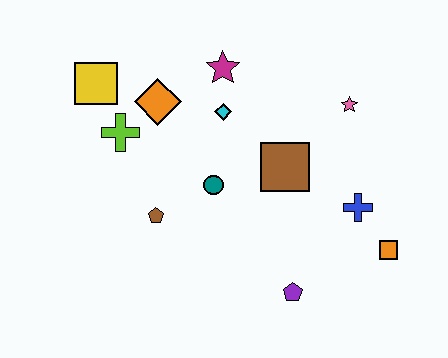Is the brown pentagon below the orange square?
No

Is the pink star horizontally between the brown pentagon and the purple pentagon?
No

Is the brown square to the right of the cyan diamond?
Yes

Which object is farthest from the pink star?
The yellow square is farthest from the pink star.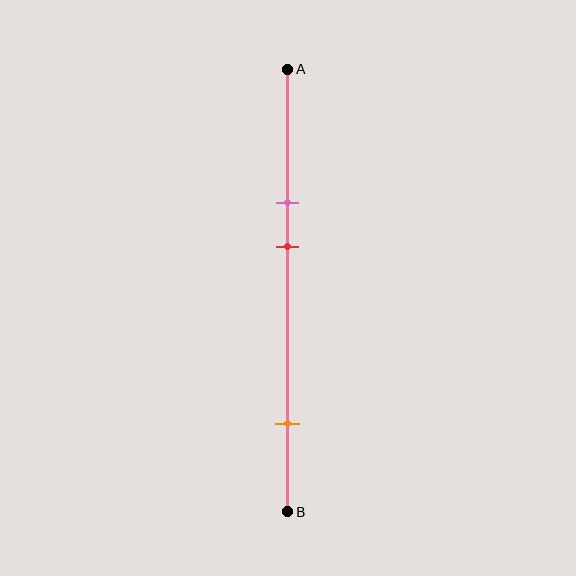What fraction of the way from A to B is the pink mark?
The pink mark is approximately 30% (0.3) of the way from A to B.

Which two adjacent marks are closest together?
The pink and red marks are the closest adjacent pair.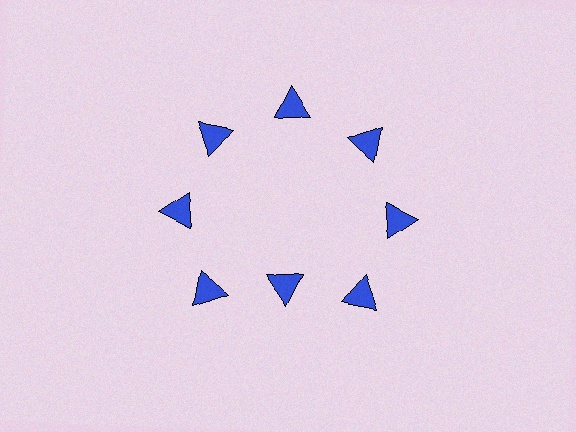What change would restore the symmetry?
The symmetry would be restored by moving it outward, back onto the ring so that all 8 triangles sit at equal angles and equal distance from the center.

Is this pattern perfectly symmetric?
No. The 8 blue triangles are arranged in a ring, but one element near the 6 o'clock position is pulled inward toward the center, breaking the 8-fold rotational symmetry.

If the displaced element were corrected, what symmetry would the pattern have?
It would have 8-fold rotational symmetry — the pattern would map onto itself every 45 degrees.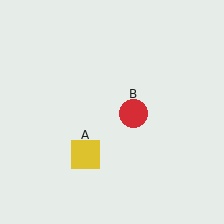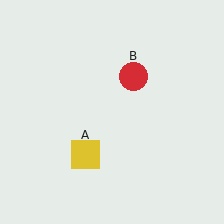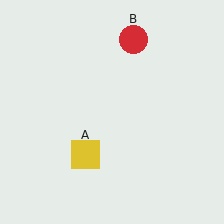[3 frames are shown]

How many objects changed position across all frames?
1 object changed position: red circle (object B).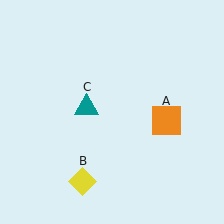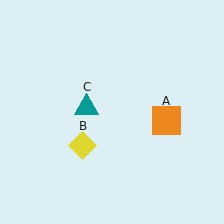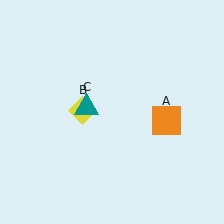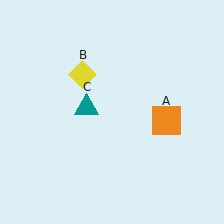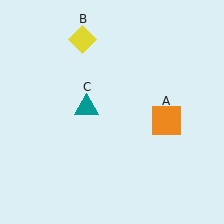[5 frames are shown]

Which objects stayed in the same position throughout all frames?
Orange square (object A) and teal triangle (object C) remained stationary.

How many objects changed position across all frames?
1 object changed position: yellow diamond (object B).